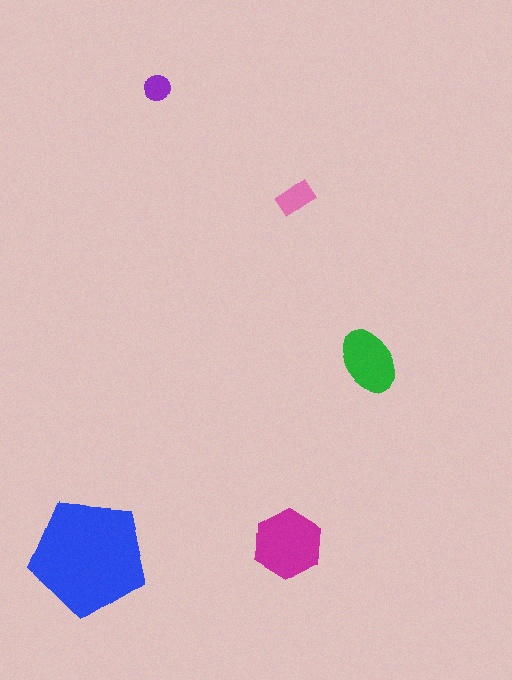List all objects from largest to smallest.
The blue pentagon, the magenta hexagon, the green ellipse, the pink rectangle, the purple circle.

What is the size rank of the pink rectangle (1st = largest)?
4th.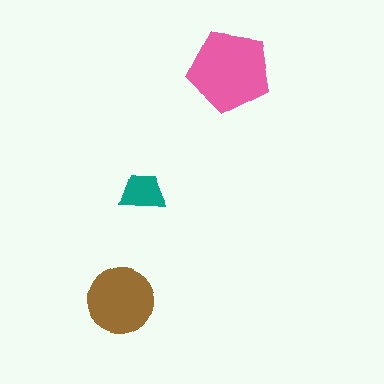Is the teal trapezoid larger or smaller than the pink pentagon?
Smaller.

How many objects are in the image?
There are 3 objects in the image.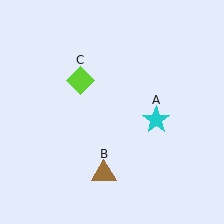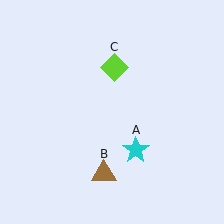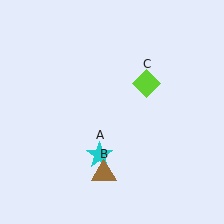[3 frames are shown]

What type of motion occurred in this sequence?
The cyan star (object A), lime diamond (object C) rotated clockwise around the center of the scene.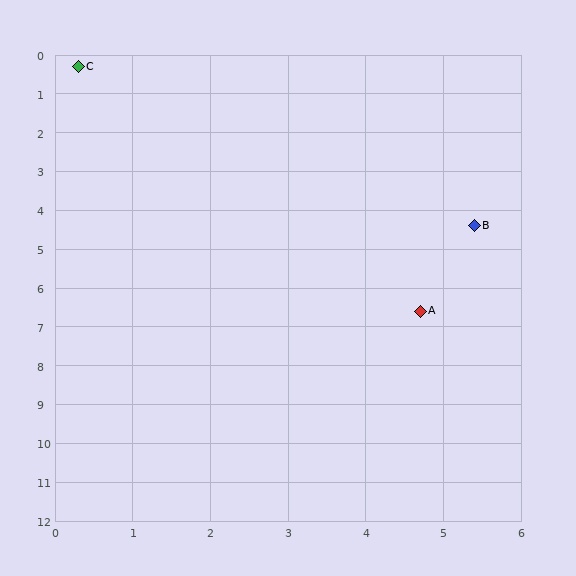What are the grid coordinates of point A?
Point A is at approximately (4.7, 6.6).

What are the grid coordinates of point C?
Point C is at approximately (0.3, 0.3).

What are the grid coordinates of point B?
Point B is at approximately (5.4, 4.4).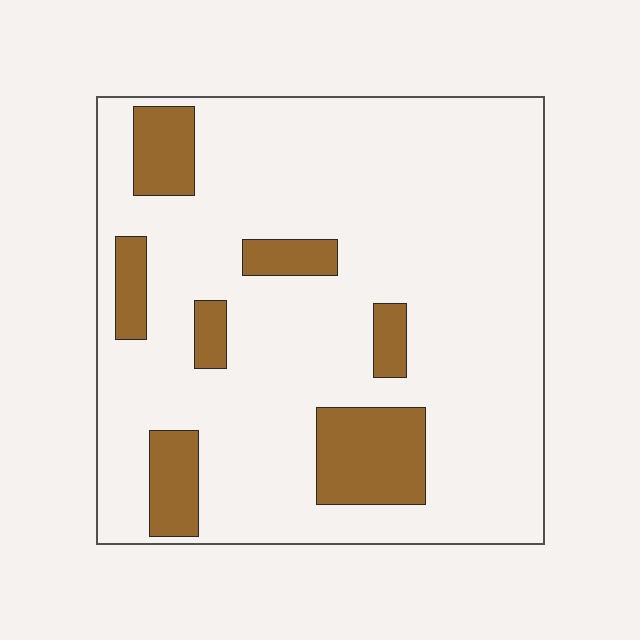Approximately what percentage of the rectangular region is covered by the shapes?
Approximately 15%.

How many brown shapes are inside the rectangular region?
7.